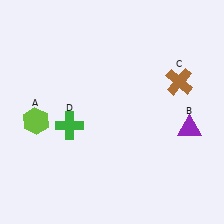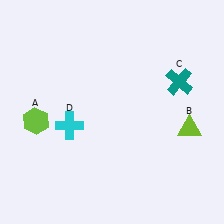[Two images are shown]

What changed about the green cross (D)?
In Image 1, D is green. In Image 2, it changed to cyan.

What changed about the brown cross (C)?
In Image 1, C is brown. In Image 2, it changed to teal.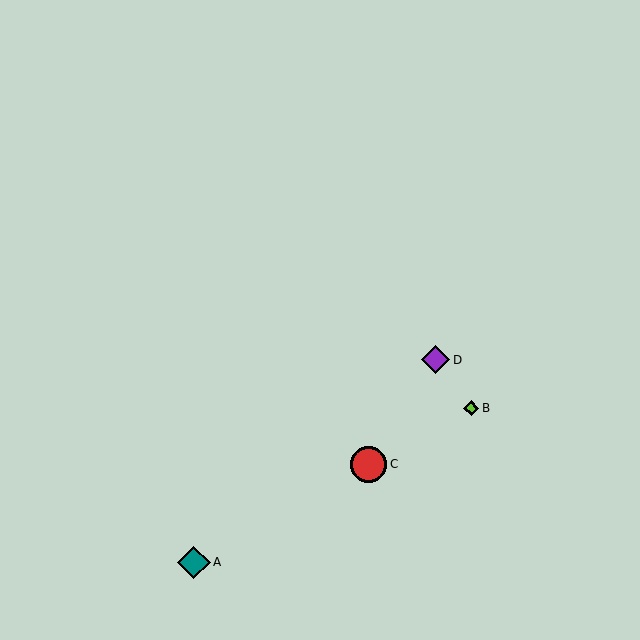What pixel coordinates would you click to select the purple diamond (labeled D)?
Click at (435, 360) to select the purple diamond D.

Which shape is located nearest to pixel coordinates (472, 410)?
The lime diamond (labeled B) at (471, 408) is nearest to that location.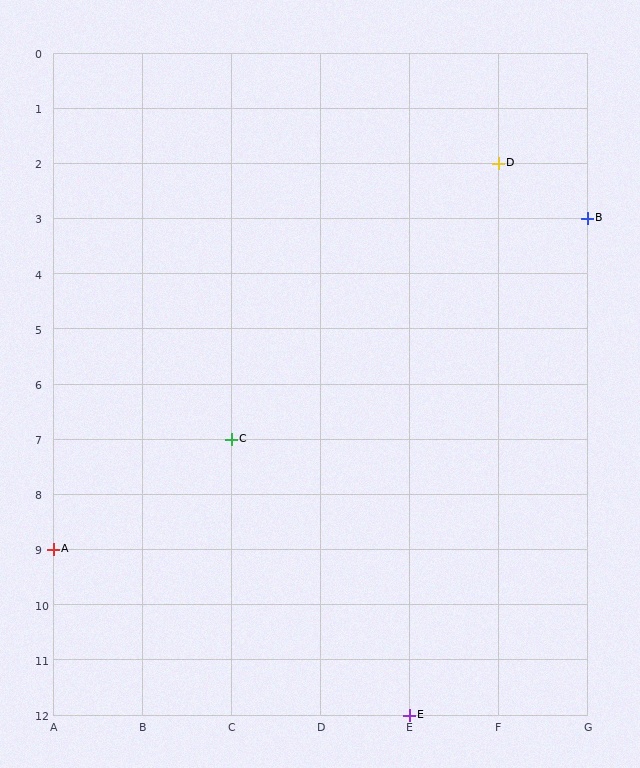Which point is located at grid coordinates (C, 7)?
Point C is at (C, 7).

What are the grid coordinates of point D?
Point D is at grid coordinates (F, 2).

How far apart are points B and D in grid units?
Points B and D are 1 column and 1 row apart (about 1.4 grid units diagonally).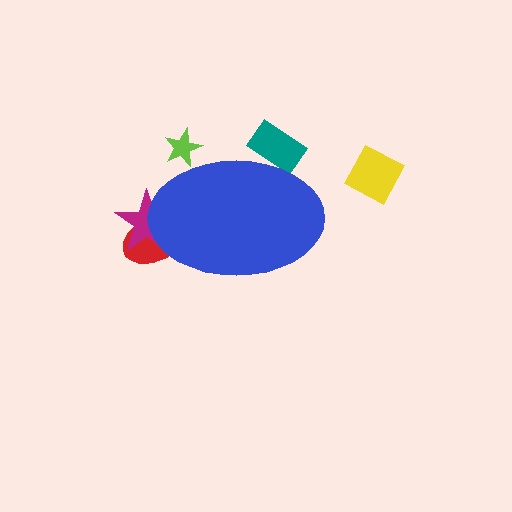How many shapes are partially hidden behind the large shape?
4 shapes are partially hidden.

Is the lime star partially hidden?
Yes, the lime star is partially hidden behind the blue ellipse.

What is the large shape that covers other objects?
A blue ellipse.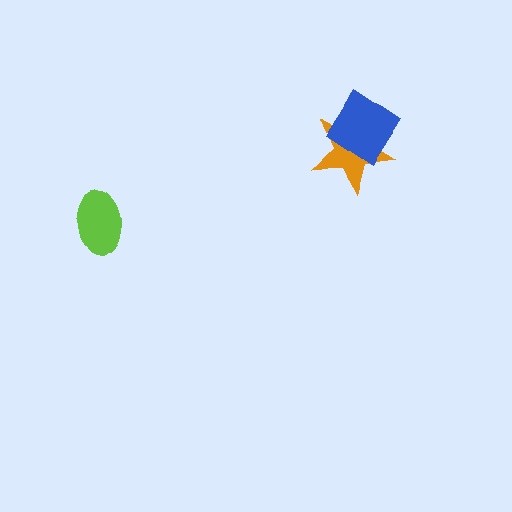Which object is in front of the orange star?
The blue diamond is in front of the orange star.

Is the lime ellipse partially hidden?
No, no other shape covers it.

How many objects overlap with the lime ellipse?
0 objects overlap with the lime ellipse.